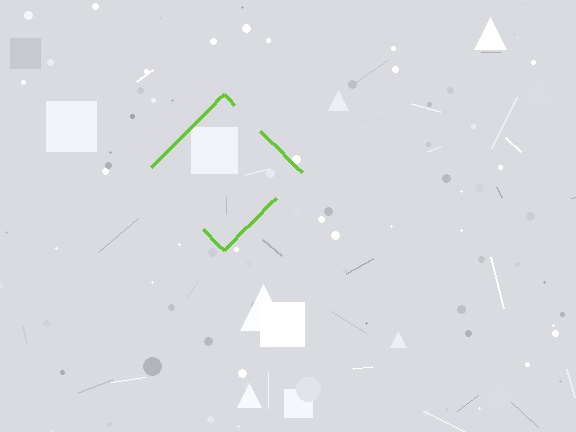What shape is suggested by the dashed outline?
The dashed outline suggests a diamond.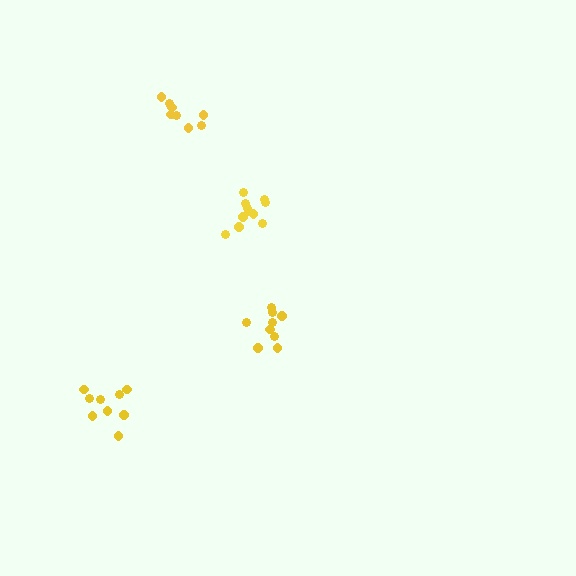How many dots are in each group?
Group 1: 8 dots, Group 2: 11 dots, Group 3: 9 dots, Group 4: 9 dots (37 total).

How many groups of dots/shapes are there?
There are 4 groups.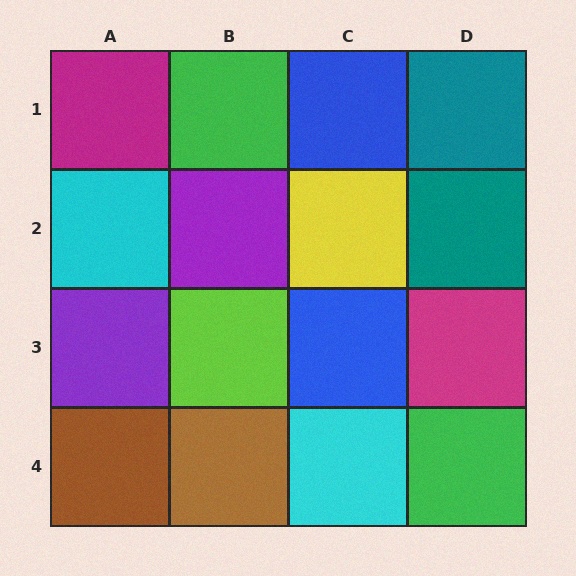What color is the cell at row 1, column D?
Teal.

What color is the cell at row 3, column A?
Purple.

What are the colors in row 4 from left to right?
Brown, brown, cyan, green.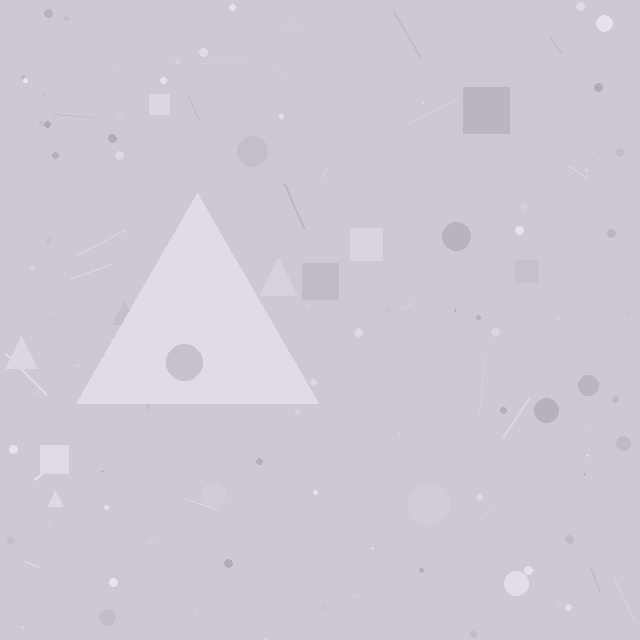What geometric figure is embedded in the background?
A triangle is embedded in the background.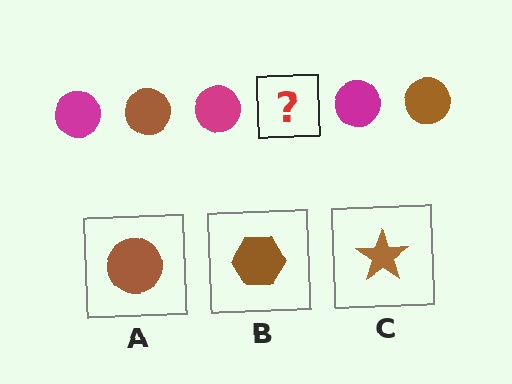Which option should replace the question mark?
Option A.